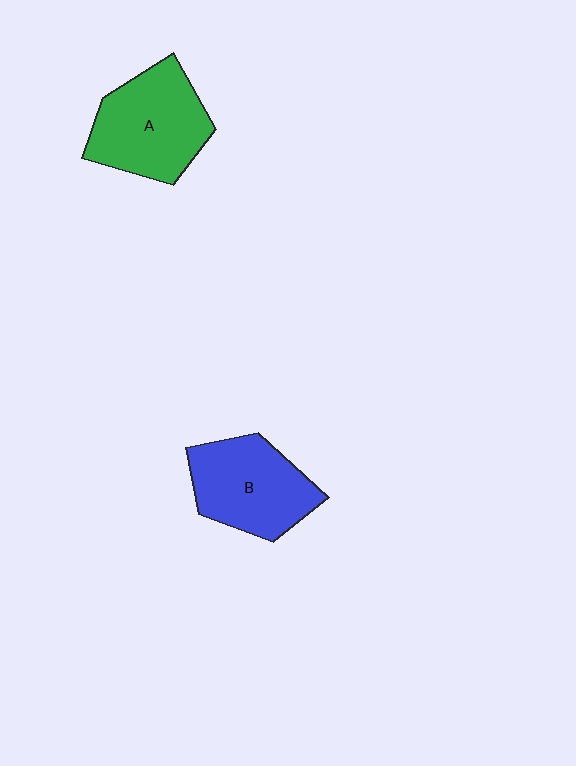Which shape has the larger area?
Shape A (green).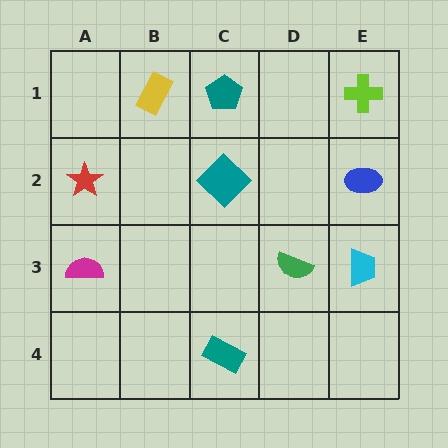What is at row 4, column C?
A teal rectangle.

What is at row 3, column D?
A green semicircle.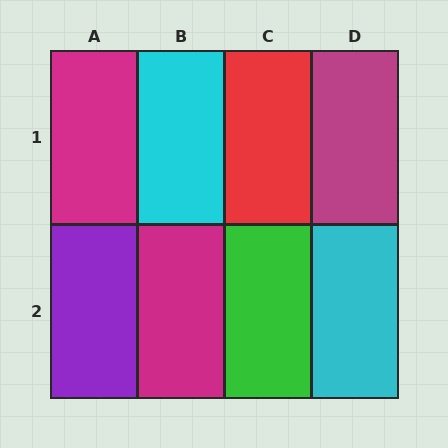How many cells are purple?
1 cell is purple.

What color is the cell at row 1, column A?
Magenta.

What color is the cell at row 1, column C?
Red.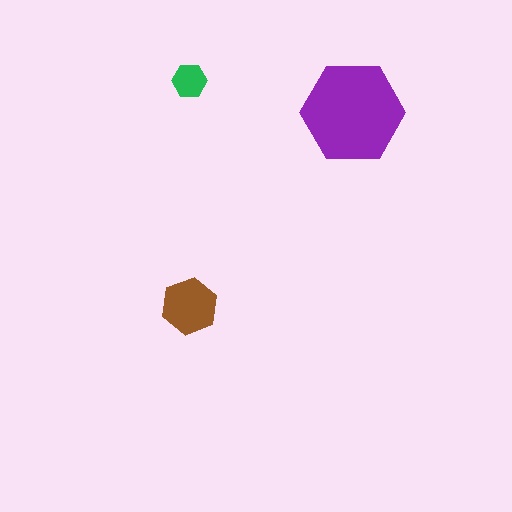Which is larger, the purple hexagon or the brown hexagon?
The purple one.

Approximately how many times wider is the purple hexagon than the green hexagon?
About 3 times wider.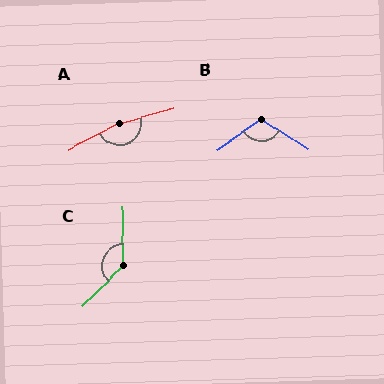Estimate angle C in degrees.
Approximately 135 degrees.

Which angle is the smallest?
B, at approximately 112 degrees.